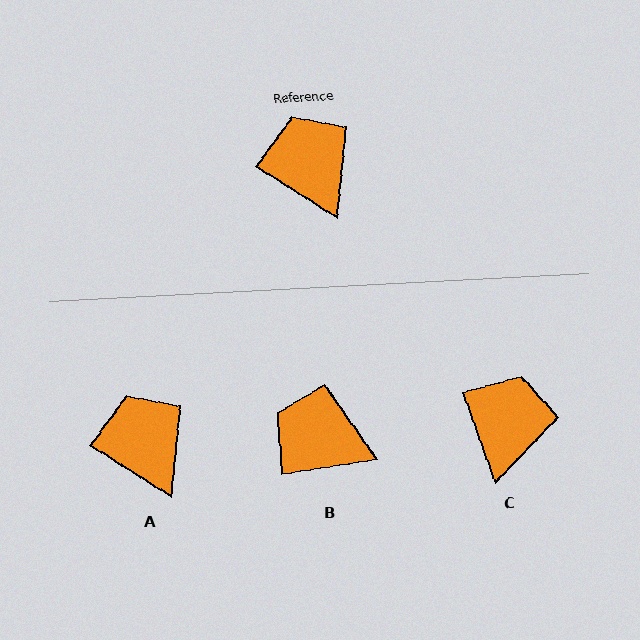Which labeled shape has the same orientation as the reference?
A.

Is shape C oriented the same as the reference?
No, it is off by about 38 degrees.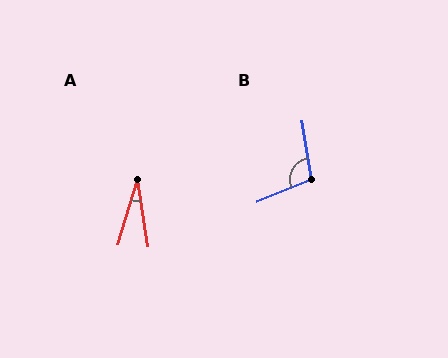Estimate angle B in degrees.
Approximately 103 degrees.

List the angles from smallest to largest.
A (25°), B (103°).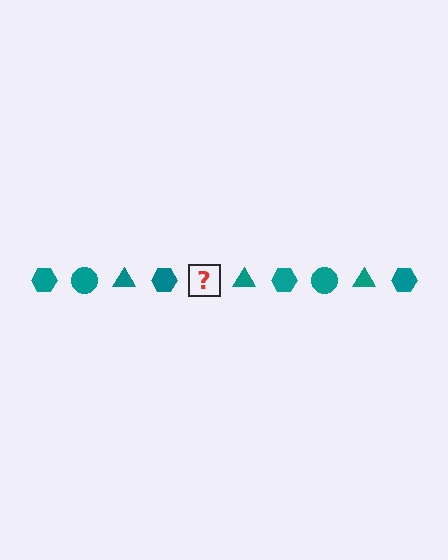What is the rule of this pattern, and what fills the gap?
The rule is that the pattern cycles through hexagon, circle, triangle shapes in teal. The gap should be filled with a teal circle.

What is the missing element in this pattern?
The missing element is a teal circle.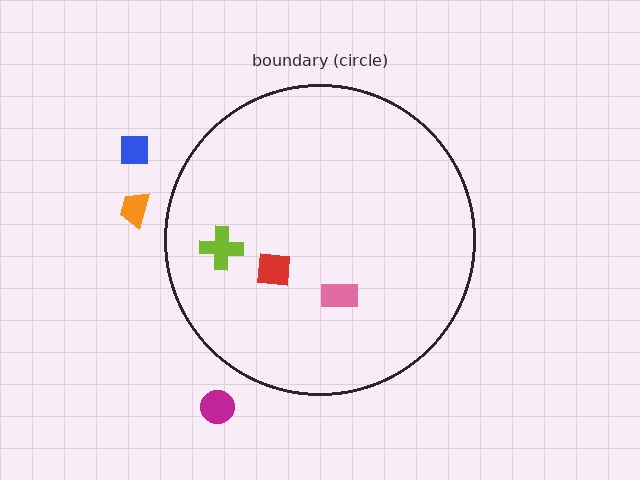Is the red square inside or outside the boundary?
Inside.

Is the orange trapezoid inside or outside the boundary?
Outside.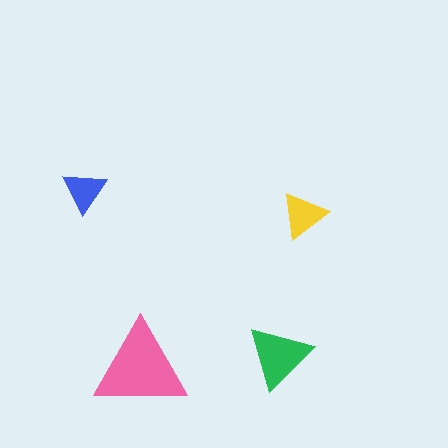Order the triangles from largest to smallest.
the pink one, the green one, the yellow one, the blue one.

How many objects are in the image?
There are 4 objects in the image.